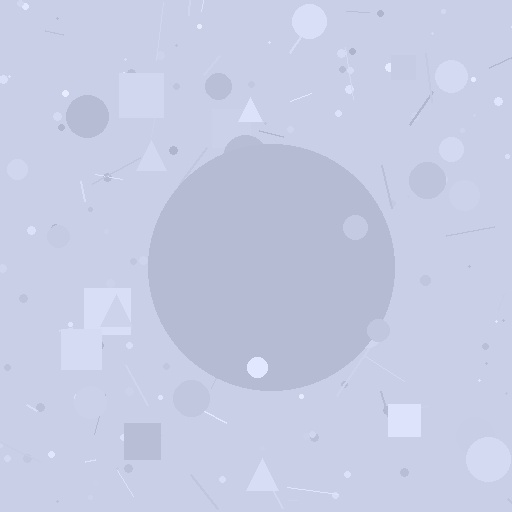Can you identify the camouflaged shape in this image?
The camouflaged shape is a circle.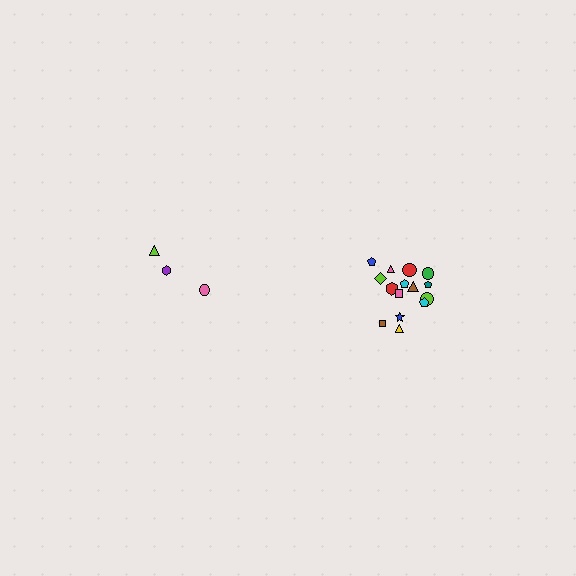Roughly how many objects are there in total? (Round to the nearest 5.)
Roughly 20 objects in total.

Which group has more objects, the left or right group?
The right group.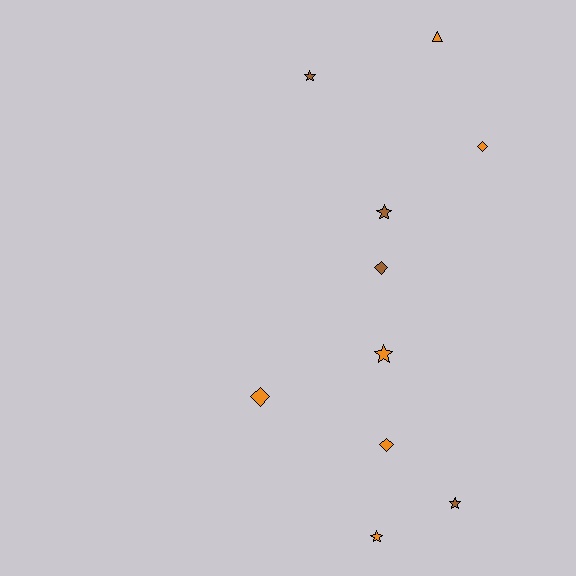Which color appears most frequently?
Orange, with 6 objects.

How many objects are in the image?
There are 10 objects.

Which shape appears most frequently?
Star, with 5 objects.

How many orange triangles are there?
There is 1 orange triangle.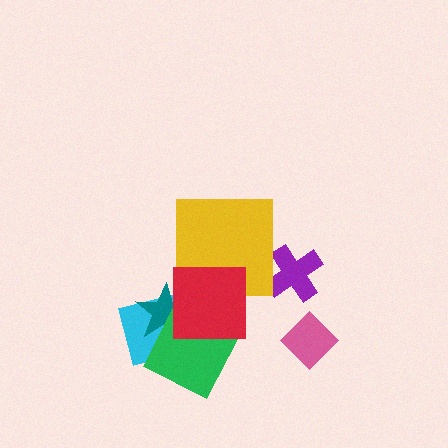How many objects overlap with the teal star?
3 objects overlap with the teal star.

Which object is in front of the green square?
The red square is in front of the green square.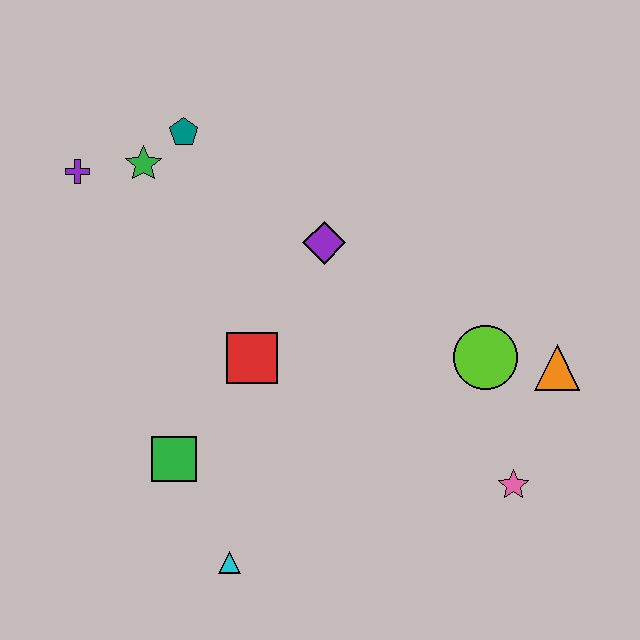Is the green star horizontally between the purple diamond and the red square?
No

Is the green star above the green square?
Yes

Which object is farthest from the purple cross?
The pink star is farthest from the purple cross.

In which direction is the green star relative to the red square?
The green star is above the red square.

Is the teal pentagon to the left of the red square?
Yes